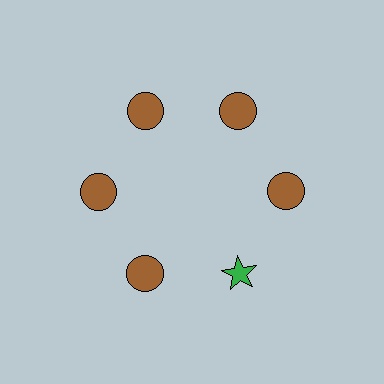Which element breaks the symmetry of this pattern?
The green star at roughly the 5 o'clock position breaks the symmetry. All other shapes are brown circles.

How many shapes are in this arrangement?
There are 6 shapes arranged in a ring pattern.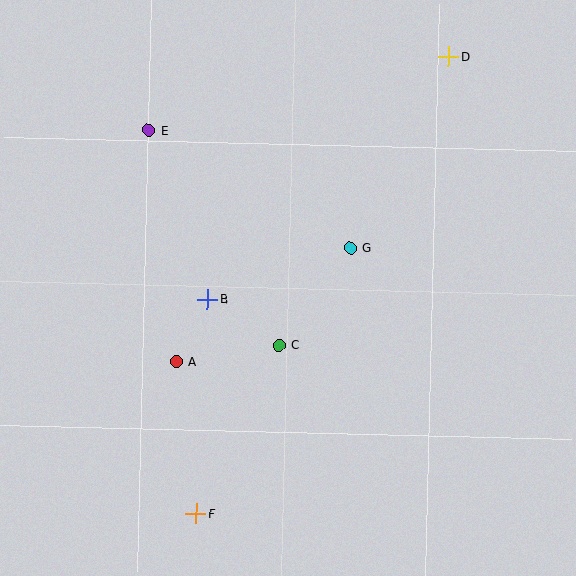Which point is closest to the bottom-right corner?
Point C is closest to the bottom-right corner.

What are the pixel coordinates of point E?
Point E is at (148, 130).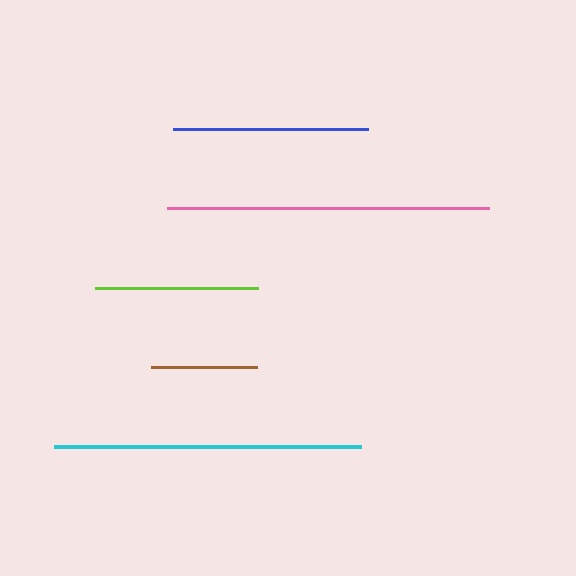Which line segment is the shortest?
The brown line is the shortest at approximately 106 pixels.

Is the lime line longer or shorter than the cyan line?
The cyan line is longer than the lime line.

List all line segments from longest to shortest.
From longest to shortest: pink, cyan, blue, lime, brown.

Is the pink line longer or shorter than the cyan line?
The pink line is longer than the cyan line.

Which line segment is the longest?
The pink line is the longest at approximately 322 pixels.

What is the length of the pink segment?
The pink segment is approximately 322 pixels long.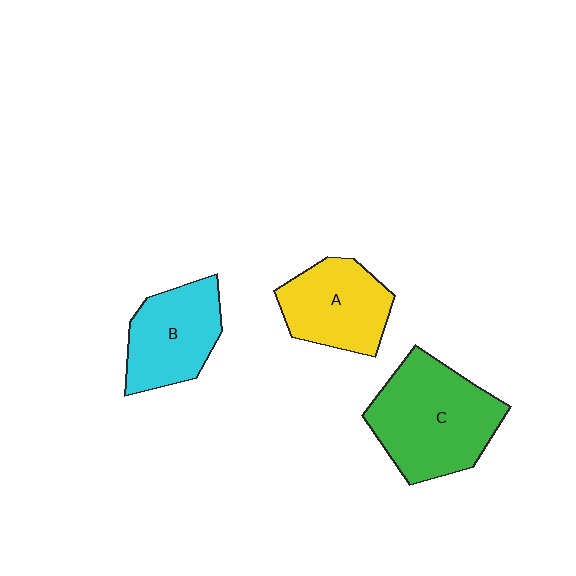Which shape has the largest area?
Shape C (green).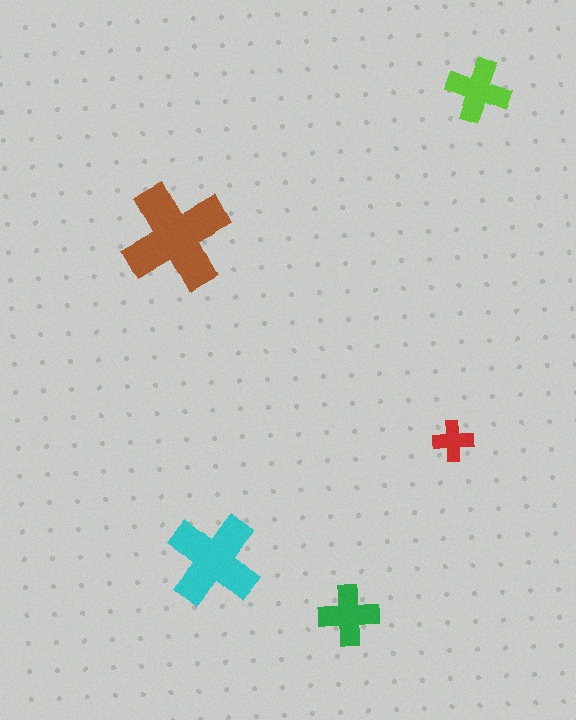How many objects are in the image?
There are 5 objects in the image.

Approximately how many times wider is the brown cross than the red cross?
About 2.5 times wider.